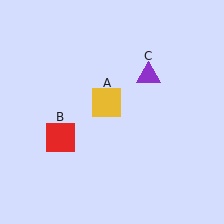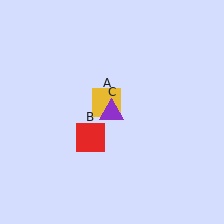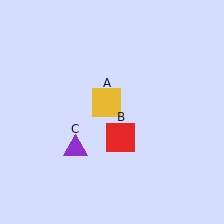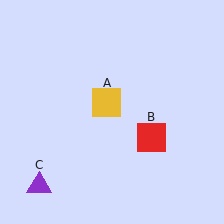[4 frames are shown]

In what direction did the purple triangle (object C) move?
The purple triangle (object C) moved down and to the left.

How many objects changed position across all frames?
2 objects changed position: red square (object B), purple triangle (object C).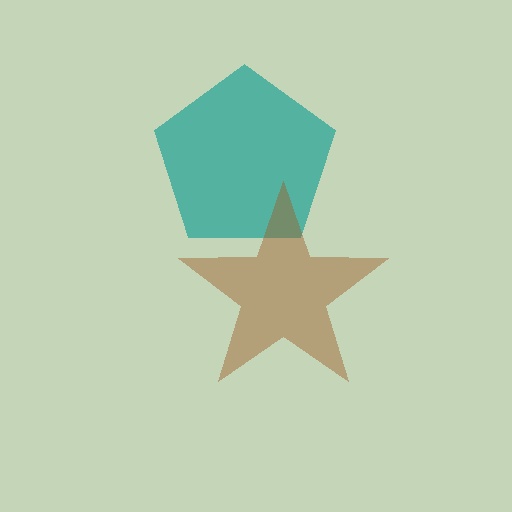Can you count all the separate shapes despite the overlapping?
Yes, there are 2 separate shapes.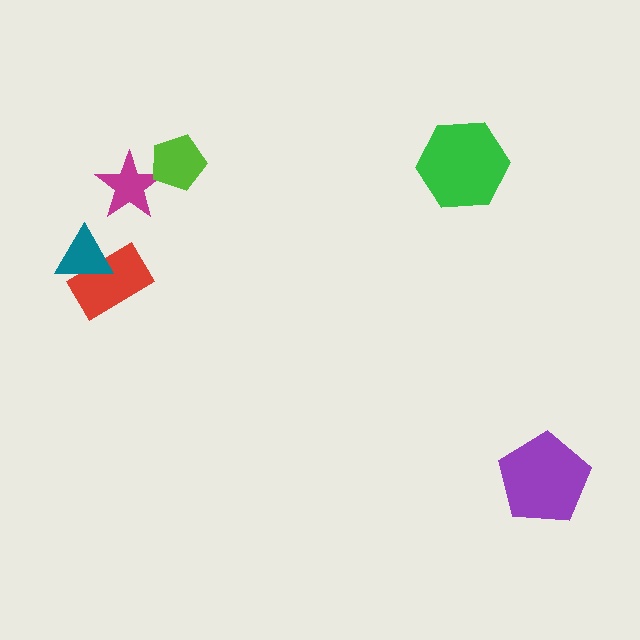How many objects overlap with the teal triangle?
1 object overlaps with the teal triangle.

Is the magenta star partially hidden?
Yes, it is partially covered by another shape.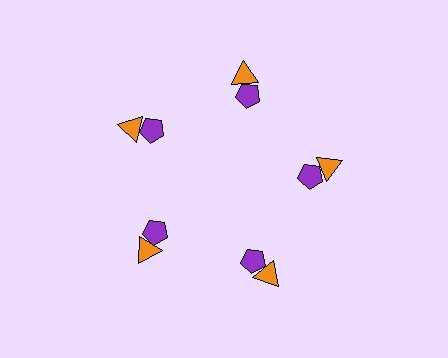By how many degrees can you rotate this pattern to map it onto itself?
The pattern maps onto itself every 72 degrees of rotation.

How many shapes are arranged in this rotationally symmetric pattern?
There are 10 shapes, arranged in 5 groups of 2.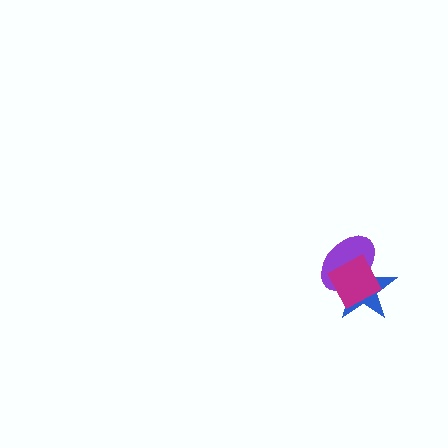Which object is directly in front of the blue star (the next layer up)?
The purple ellipse is directly in front of the blue star.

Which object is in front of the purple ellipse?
The magenta diamond is in front of the purple ellipse.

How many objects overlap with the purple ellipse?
2 objects overlap with the purple ellipse.